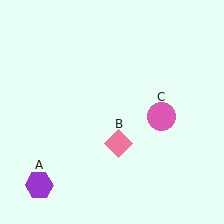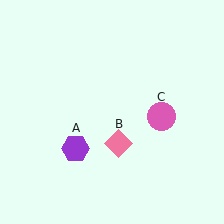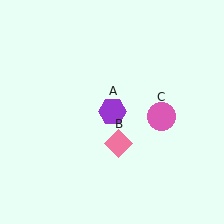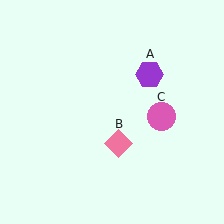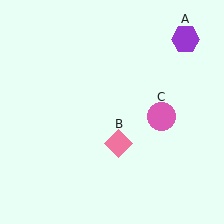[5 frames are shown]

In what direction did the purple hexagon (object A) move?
The purple hexagon (object A) moved up and to the right.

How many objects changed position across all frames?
1 object changed position: purple hexagon (object A).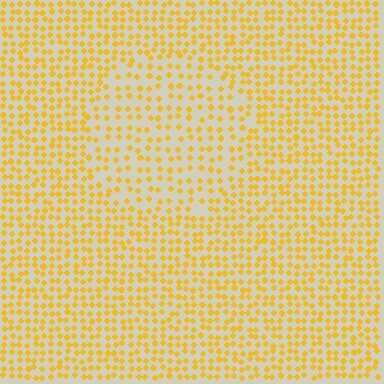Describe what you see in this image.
The image contains small yellow elements arranged at two different densities. A circle-shaped region is visible where the elements are less densely packed than the surrounding area.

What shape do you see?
I see a circle.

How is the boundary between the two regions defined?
The boundary is defined by a change in element density (approximately 1.7x ratio). All elements are the same color, size, and shape.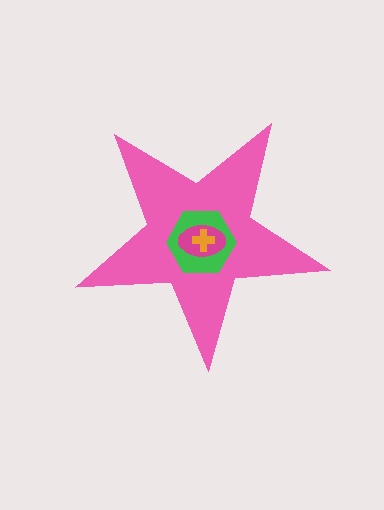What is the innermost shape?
The orange cross.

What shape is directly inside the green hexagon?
The magenta ellipse.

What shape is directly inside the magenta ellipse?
The orange cross.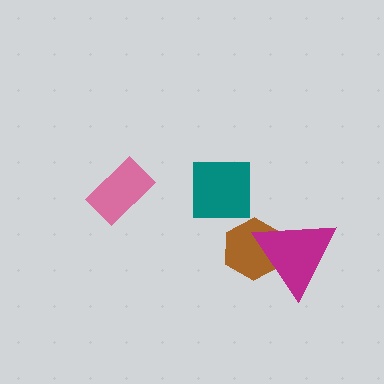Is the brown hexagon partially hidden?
Yes, it is partially covered by another shape.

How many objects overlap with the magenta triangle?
1 object overlaps with the magenta triangle.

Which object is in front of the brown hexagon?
The magenta triangle is in front of the brown hexagon.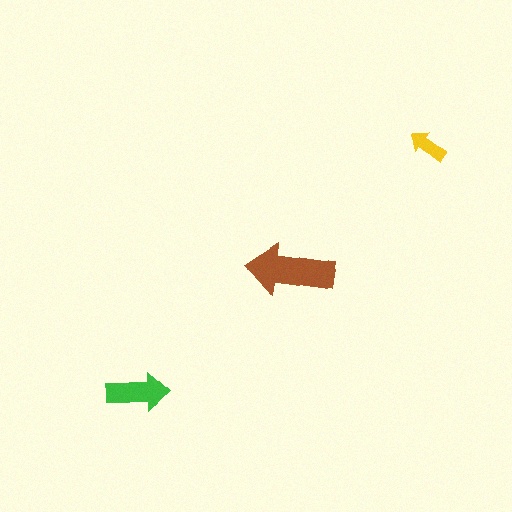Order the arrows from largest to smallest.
the brown one, the green one, the yellow one.